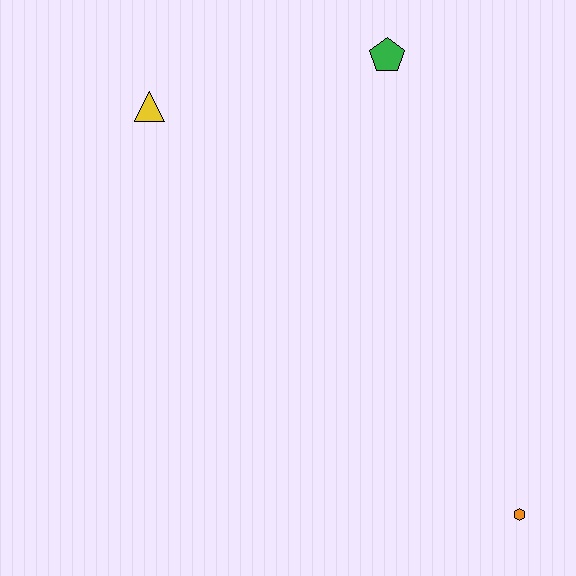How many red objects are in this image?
There are no red objects.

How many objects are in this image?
There are 3 objects.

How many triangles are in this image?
There is 1 triangle.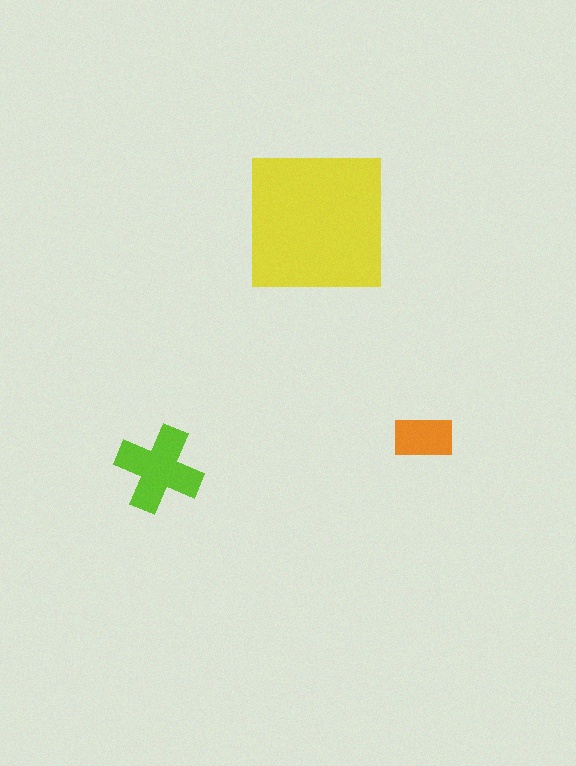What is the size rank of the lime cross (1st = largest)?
2nd.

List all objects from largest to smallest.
The yellow square, the lime cross, the orange rectangle.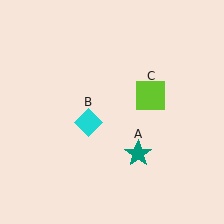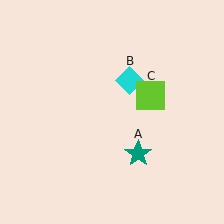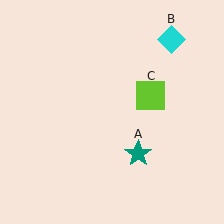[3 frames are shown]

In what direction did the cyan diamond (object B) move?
The cyan diamond (object B) moved up and to the right.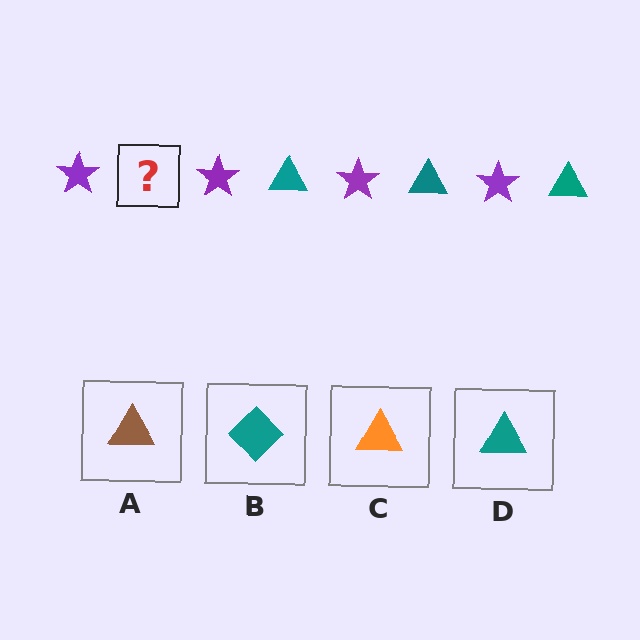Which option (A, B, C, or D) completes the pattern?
D.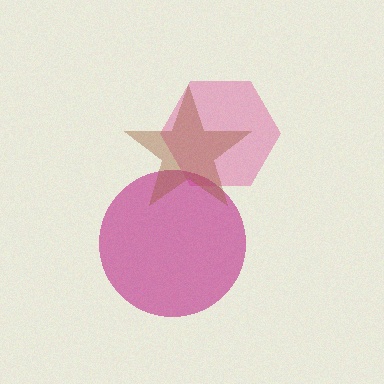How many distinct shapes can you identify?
There are 3 distinct shapes: a pink hexagon, a magenta circle, a brown star.